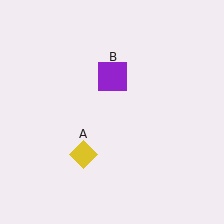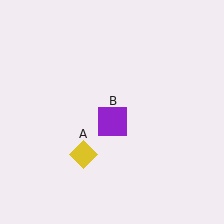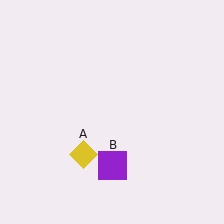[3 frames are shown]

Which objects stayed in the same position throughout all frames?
Yellow diamond (object A) remained stationary.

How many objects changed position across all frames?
1 object changed position: purple square (object B).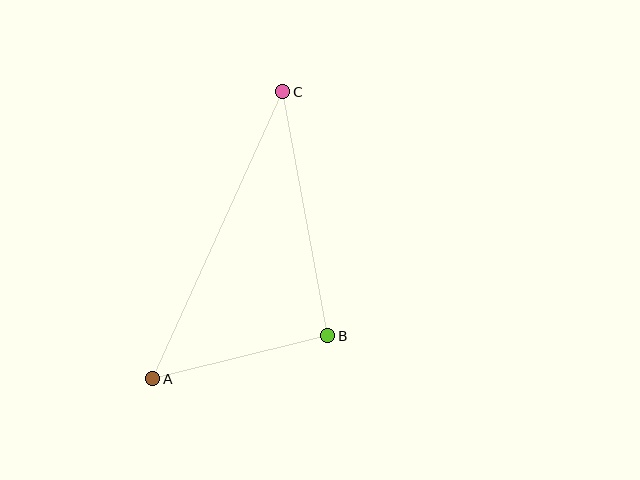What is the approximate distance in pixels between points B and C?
The distance between B and C is approximately 248 pixels.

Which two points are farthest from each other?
Points A and C are farthest from each other.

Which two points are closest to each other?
Points A and B are closest to each other.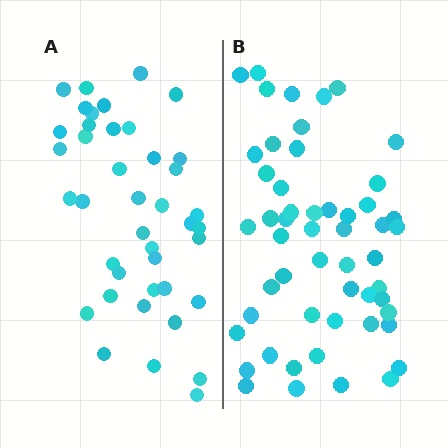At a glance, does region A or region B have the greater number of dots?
Region B (the right region) has more dots.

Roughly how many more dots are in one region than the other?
Region B has roughly 12 or so more dots than region A.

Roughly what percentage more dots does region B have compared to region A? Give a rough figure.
About 30% more.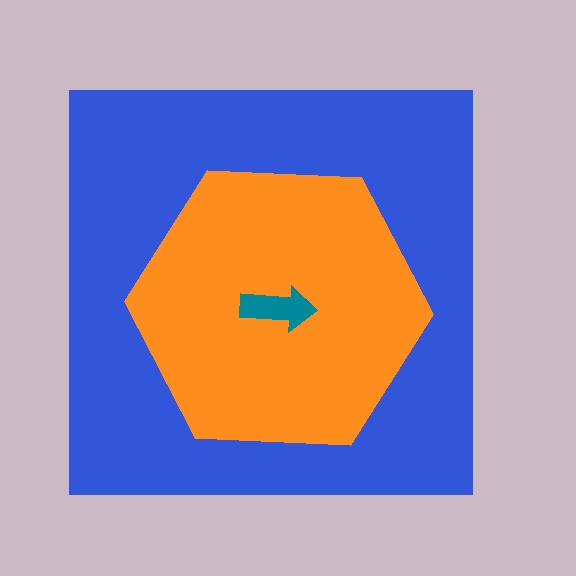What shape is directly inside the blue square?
The orange hexagon.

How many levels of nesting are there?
3.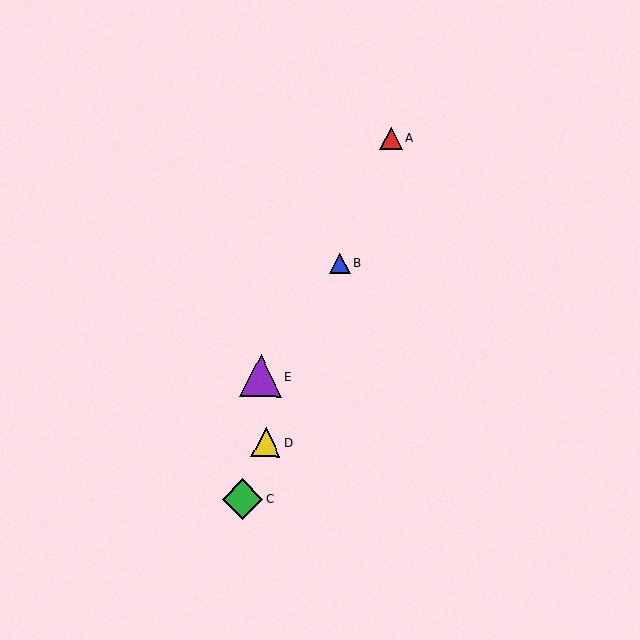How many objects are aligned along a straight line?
4 objects (A, B, C, D) are aligned along a straight line.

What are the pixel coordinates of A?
Object A is at (391, 138).